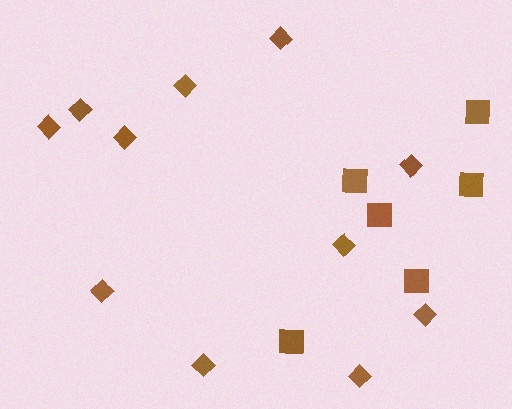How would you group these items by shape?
There are 2 groups: one group of squares (6) and one group of diamonds (11).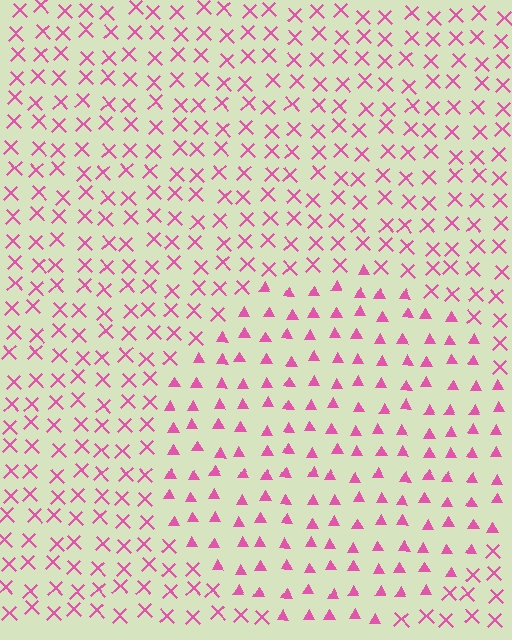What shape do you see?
I see a circle.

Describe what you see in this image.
The image is filled with small pink elements arranged in a uniform grid. A circle-shaped region contains triangles, while the surrounding area contains X marks. The boundary is defined purely by the change in element shape.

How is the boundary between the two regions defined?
The boundary is defined by a change in element shape: triangles inside vs. X marks outside. All elements share the same color and spacing.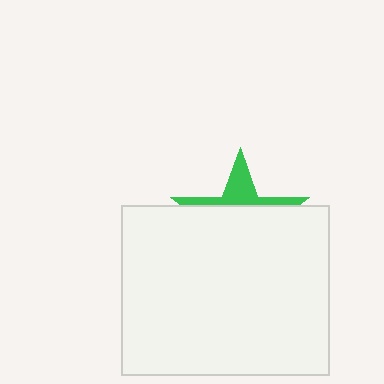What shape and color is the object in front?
The object in front is a white rectangle.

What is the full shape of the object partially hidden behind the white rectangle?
The partially hidden object is a green star.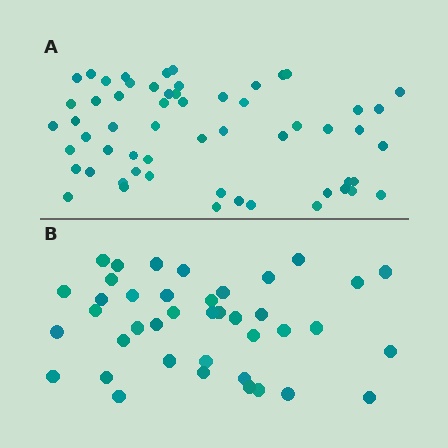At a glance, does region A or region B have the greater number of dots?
Region A (the top region) has more dots.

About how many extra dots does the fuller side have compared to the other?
Region A has approximately 20 more dots than region B.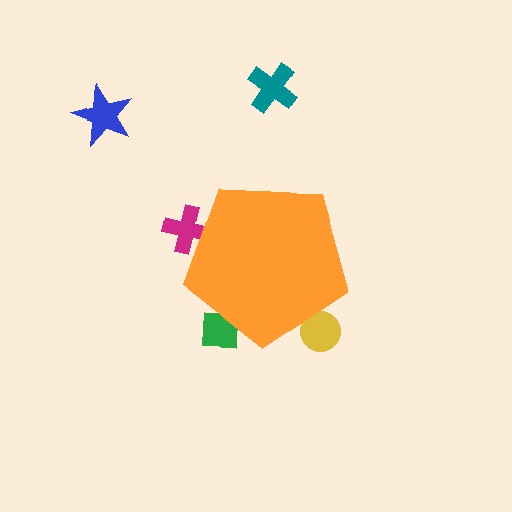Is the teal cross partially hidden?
No, the teal cross is fully visible.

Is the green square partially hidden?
Yes, the green square is partially hidden behind the orange pentagon.